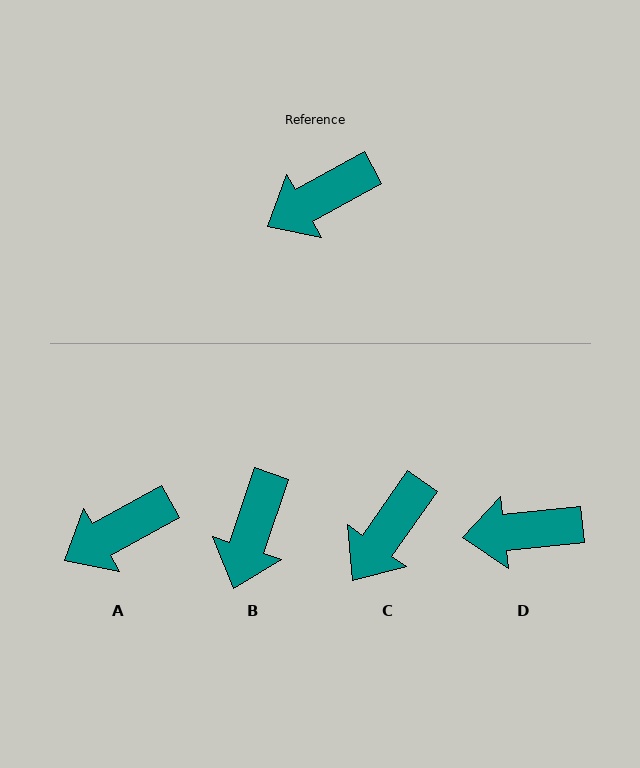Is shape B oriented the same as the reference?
No, it is off by about 42 degrees.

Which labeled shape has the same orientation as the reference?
A.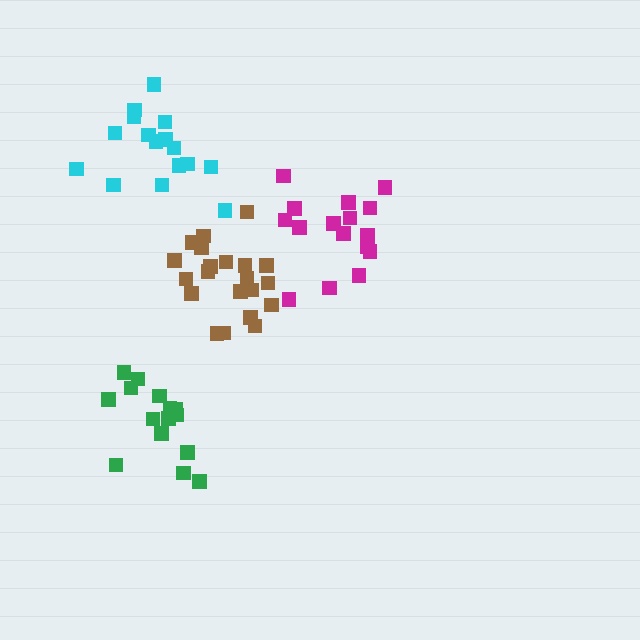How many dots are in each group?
Group 1: 16 dots, Group 2: 15 dots, Group 3: 21 dots, Group 4: 16 dots (68 total).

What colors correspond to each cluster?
The clusters are colored: magenta, green, brown, cyan.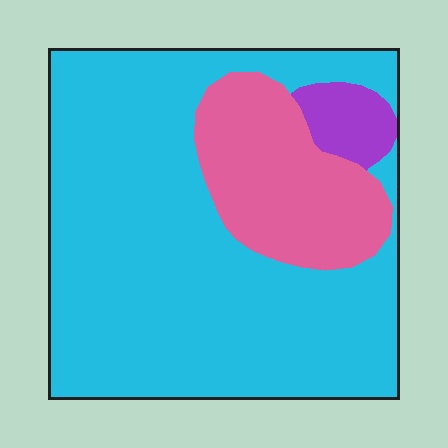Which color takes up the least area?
Purple, at roughly 5%.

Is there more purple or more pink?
Pink.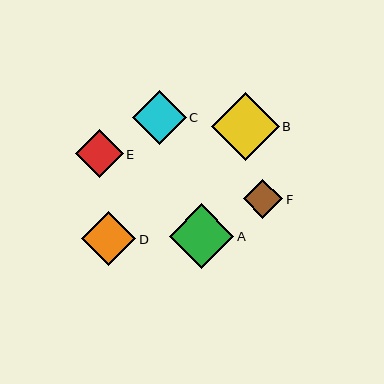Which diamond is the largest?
Diamond B is the largest with a size of approximately 68 pixels.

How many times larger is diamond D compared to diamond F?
Diamond D is approximately 1.4 times the size of diamond F.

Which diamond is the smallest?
Diamond F is the smallest with a size of approximately 39 pixels.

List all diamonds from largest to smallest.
From largest to smallest: B, A, D, C, E, F.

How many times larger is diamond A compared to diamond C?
Diamond A is approximately 1.2 times the size of diamond C.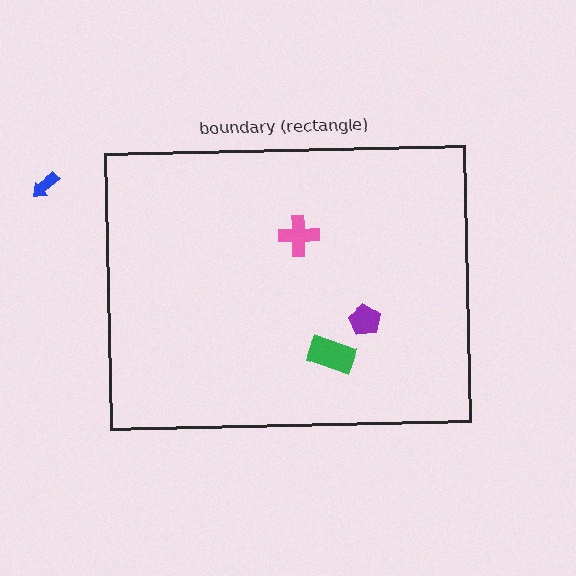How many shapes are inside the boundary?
3 inside, 1 outside.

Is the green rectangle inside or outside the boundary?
Inside.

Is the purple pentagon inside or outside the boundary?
Inside.